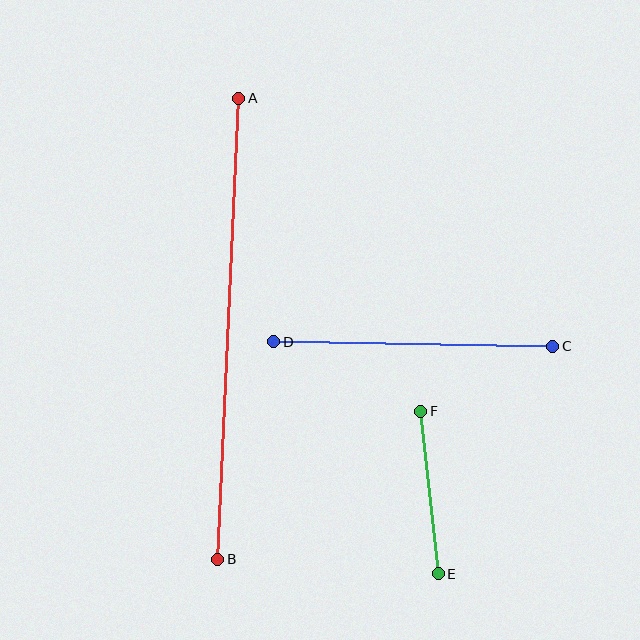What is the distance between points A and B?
The distance is approximately 461 pixels.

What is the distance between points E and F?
The distance is approximately 163 pixels.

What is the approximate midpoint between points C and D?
The midpoint is at approximately (413, 344) pixels.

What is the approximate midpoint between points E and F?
The midpoint is at approximately (429, 493) pixels.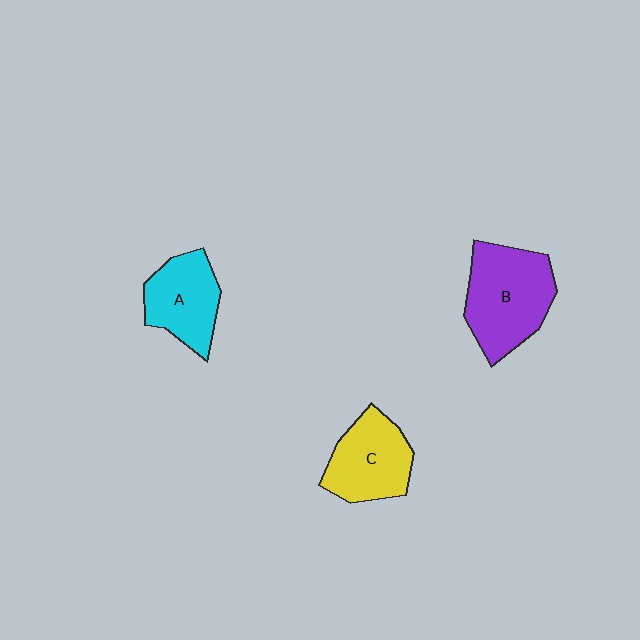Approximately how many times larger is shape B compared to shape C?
Approximately 1.3 times.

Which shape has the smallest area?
Shape A (cyan).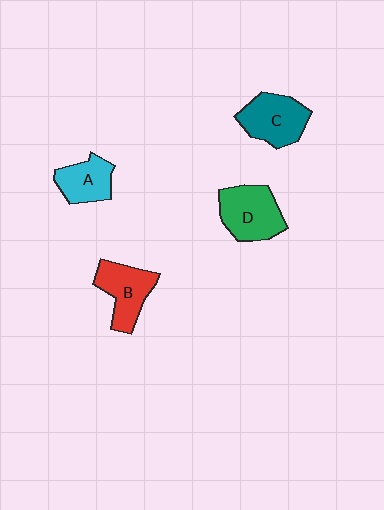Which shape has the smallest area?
Shape A (cyan).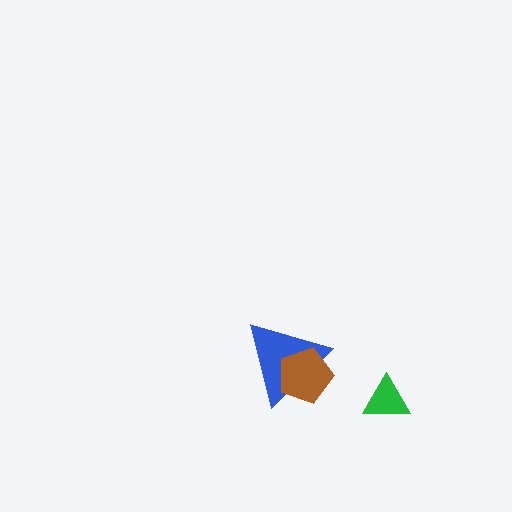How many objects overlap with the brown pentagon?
1 object overlaps with the brown pentagon.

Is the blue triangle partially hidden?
Yes, it is partially covered by another shape.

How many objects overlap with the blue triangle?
1 object overlaps with the blue triangle.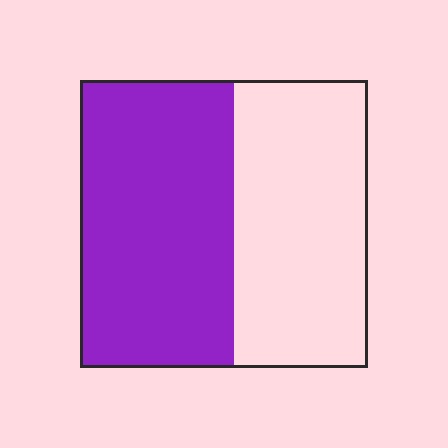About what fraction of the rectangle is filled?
About one half (1/2).